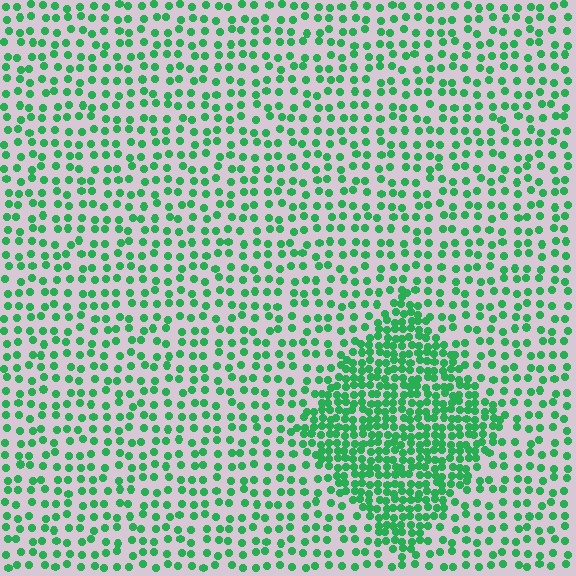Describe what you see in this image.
The image contains small green elements arranged at two different densities. A diamond-shaped region is visible where the elements are more densely packed than the surrounding area.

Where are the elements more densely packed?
The elements are more densely packed inside the diamond boundary.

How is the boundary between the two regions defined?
The boundary is defined by a change in element density (approximately 2.3x ratio). All elements are the same color, size, and shape.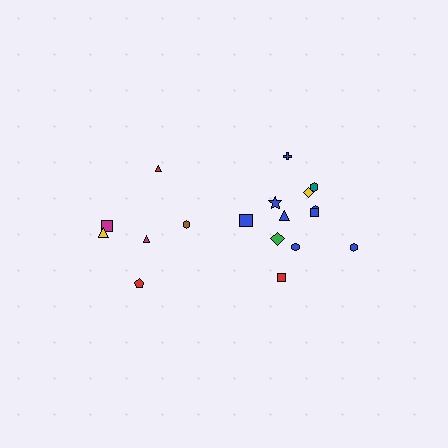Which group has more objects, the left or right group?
The right group.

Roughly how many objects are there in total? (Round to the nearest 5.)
Roughly 20 objects in total.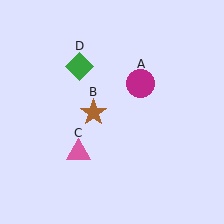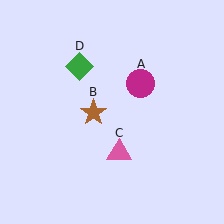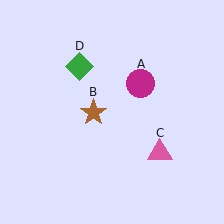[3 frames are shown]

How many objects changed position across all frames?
1 object changed position: pink triangle (object C).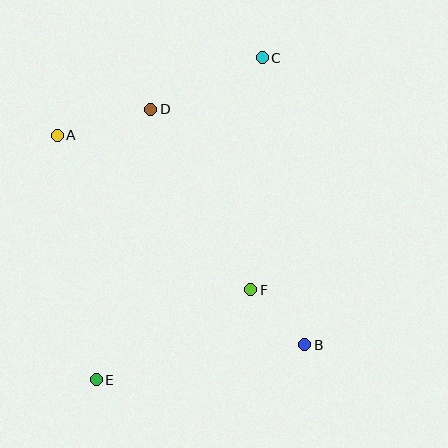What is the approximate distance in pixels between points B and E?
The distance between B and E is approximately 211 pixels.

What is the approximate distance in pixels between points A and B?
The distance between A and B is approximately 325 pixels.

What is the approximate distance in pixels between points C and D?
The distance between C and D is approximately 123 pixels.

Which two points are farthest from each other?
Points C and E are farthest from each other.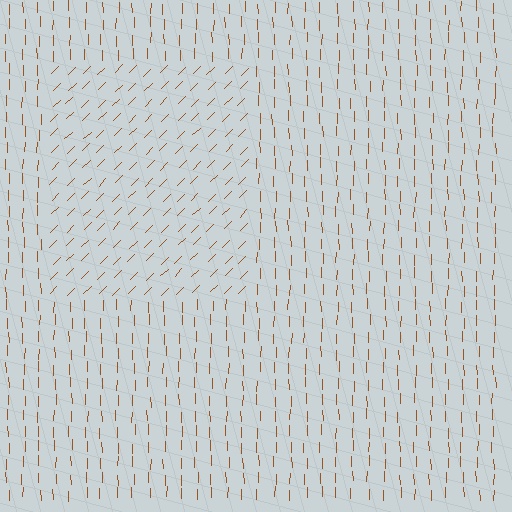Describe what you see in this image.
The image is filled with small brown line segments. A rectangle region in the image has lines oriented differently from the surrounding lines, creating a visible texture boundary.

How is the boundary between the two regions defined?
The boundary is defined purely by a change in line orientation (approximately 45 degrees difference). All lines are the same color and thickness.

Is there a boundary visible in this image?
Yes, there is a texture boundary formed by a change in line orientation.